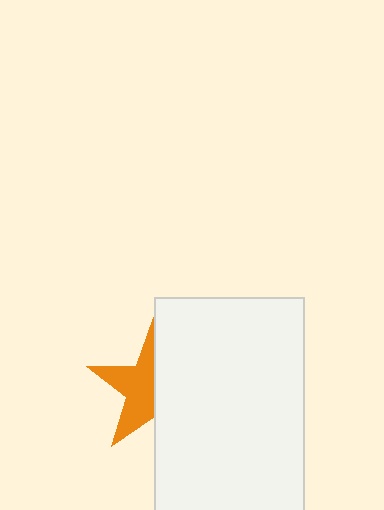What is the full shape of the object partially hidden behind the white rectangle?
The partially hidden object is an orange star.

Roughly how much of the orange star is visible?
About half of it is visible (roughly 50%).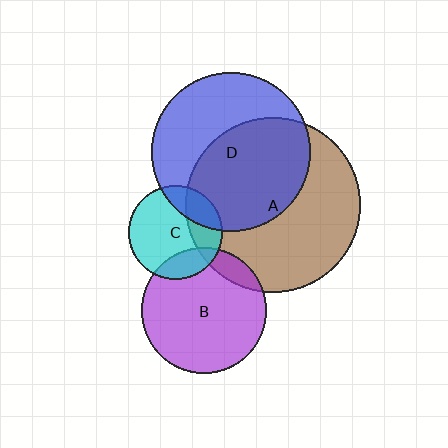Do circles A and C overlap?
Yes.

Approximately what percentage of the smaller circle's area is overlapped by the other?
Approximately 25%.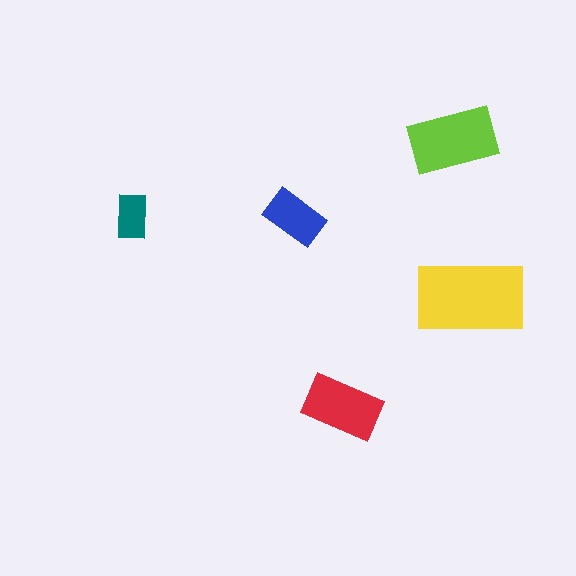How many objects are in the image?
There are 5 objects in the image.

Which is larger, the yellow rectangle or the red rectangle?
The yellow one.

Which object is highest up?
The lime rectangle is topmost.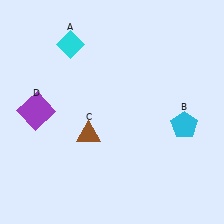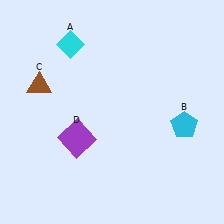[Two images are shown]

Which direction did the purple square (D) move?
The purple square (D) moved right.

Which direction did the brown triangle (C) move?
The brown triangle (C) moved up.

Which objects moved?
The objects that moved are: the brown triangle (C), the purple square (D).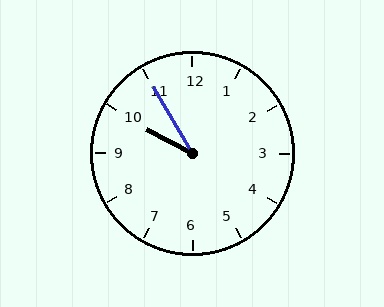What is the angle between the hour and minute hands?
Approximately 32 degrees.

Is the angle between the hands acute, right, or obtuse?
It is acute.